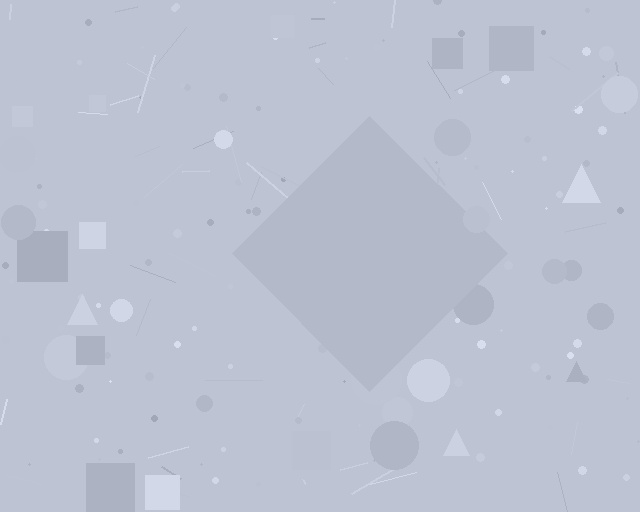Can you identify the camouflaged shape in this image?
The camouflaged shape is a diamond.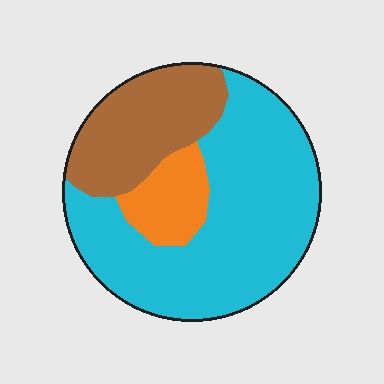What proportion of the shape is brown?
Brown takes up between a sixth and a third of the shape.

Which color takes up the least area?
Orange, at roughly 10%.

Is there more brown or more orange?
Brown.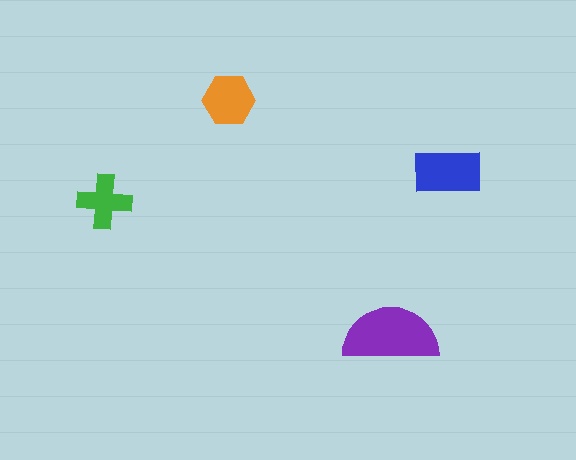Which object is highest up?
The orange hexagon is topmost.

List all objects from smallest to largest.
The green cross, the orange hexagon, the blue rectangle, the purple semicircle.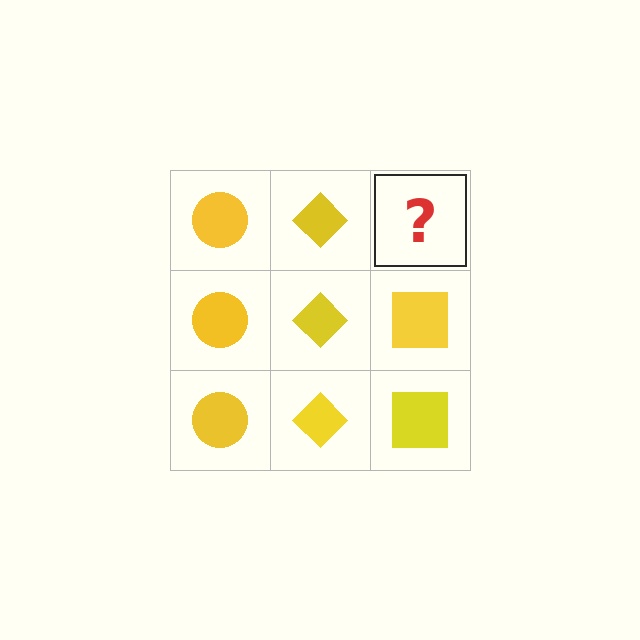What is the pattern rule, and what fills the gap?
The rule is that each column has a consistent shape. The gap should be filled with a yellow square.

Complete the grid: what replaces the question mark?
The question mark should be replaced with a yellow square.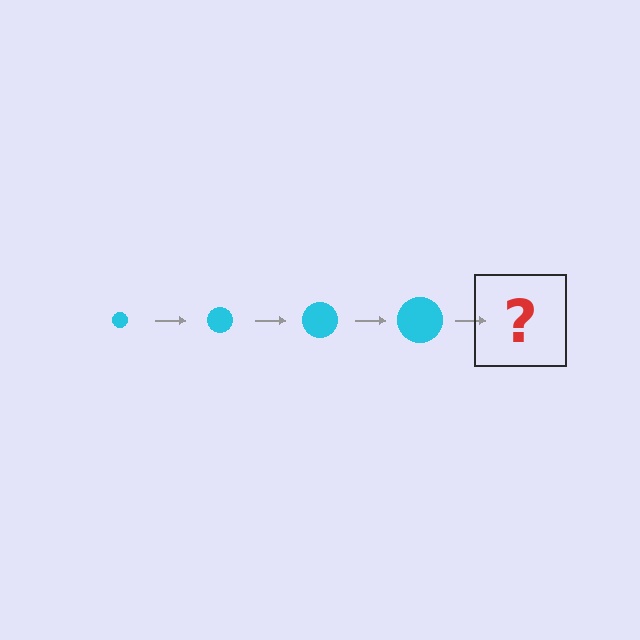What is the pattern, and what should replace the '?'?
The pattern is that the circle gets progressively larger each step. The '?' should be a cyan circle, larger than the previous one.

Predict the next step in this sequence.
The next step is a cyan circle, larger than the previous one.